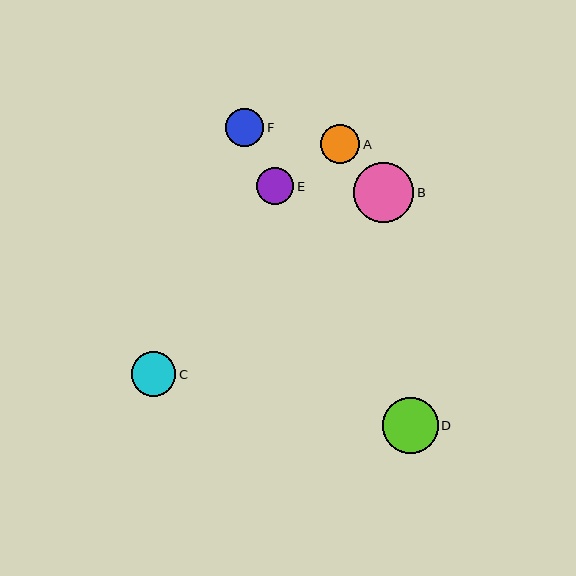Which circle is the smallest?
Circle E is the smallest with a size of approximately 37 pixels.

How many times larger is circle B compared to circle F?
Circle B is approximately 1.6 times the size of circle F.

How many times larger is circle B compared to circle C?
Circle B is approximately 1.3 times the size of circle C.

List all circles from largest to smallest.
From largest to smallest: B, D, C, A, F, E.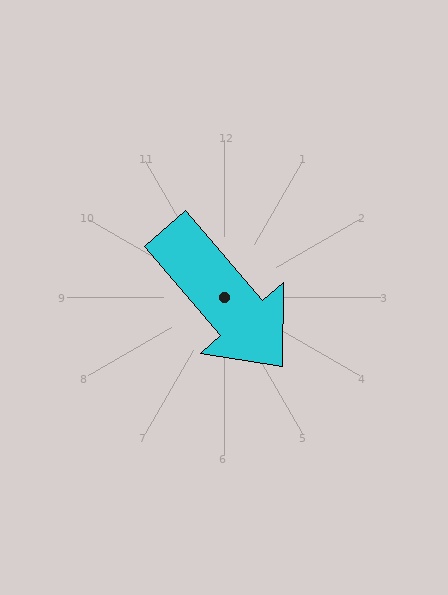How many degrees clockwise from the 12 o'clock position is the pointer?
Approximately 140 degrees.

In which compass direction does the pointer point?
Southeast.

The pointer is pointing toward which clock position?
Roughly 5 o'clock.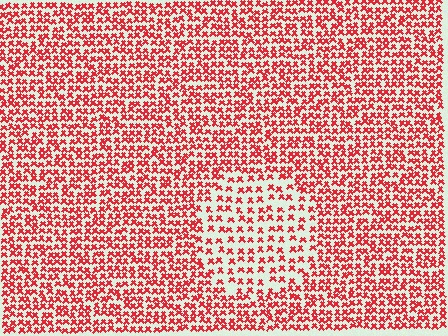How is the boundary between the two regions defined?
The boundary is defined by a change in element density (approximately 1.8x ratio). All elements are the same color, size, and shape.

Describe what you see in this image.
The image contains small red elements arranged at two different densities. A circle-shaped region is visible where the elements are less densely packed than the surrounding area.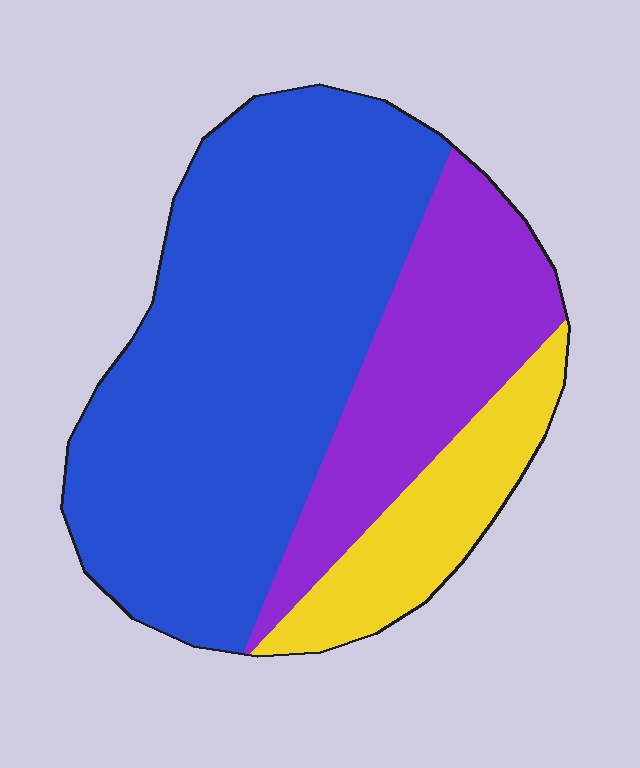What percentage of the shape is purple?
Purple covers 25% of the shape.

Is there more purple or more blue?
Blue.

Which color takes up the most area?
Blue, at roughly 60%.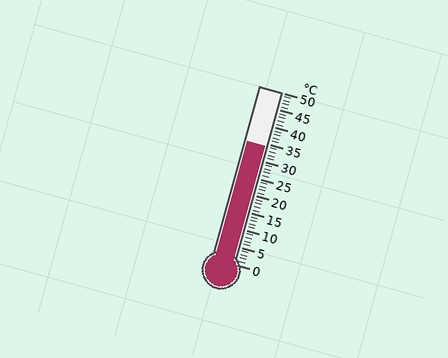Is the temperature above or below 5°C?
The temperature is above 5°C.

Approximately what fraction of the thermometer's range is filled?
The thermometer is filled to approximately 70% of its range.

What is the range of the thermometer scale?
The thermometer scale ranges from 0°C to 50°C.